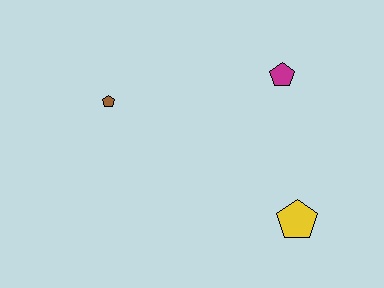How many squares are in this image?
There are no squares.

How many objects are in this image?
There are 3 objects.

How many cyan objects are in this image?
There are no cyan objects.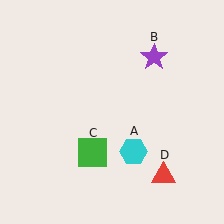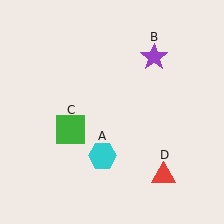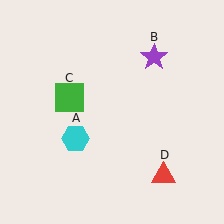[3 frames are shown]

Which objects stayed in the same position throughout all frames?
Purple star (object B) and red triangle (object D) remained stationary.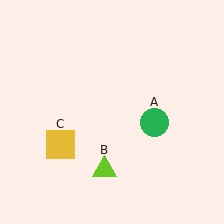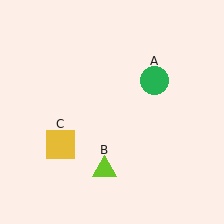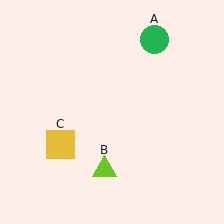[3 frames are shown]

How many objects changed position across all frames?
1 object changed position: green circle (object A).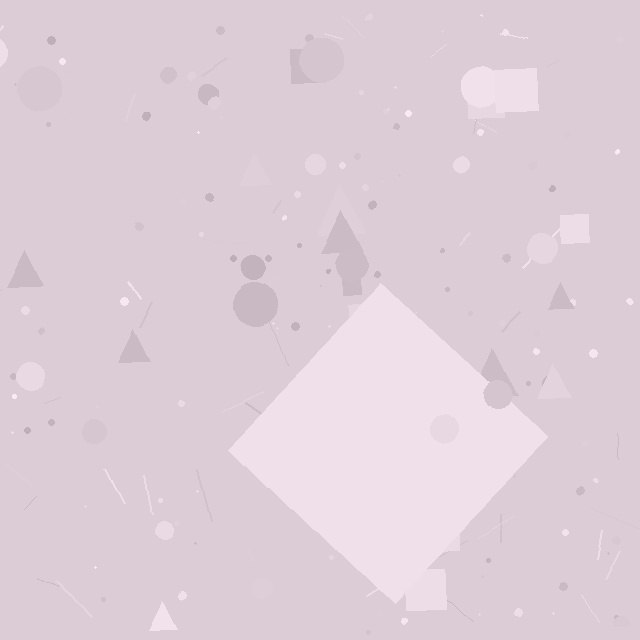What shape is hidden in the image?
A diamond is hidden in the image.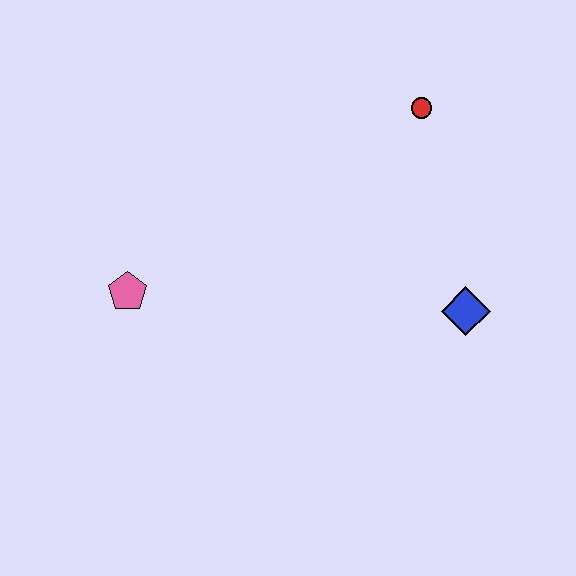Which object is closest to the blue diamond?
The red circle is closest to the blue diamond.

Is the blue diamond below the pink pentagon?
Yes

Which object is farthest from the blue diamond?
The pink pentagon is farthest from the blue diamond.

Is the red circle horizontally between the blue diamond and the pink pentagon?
Yes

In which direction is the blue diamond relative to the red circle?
The blue diamond is below the red circle.